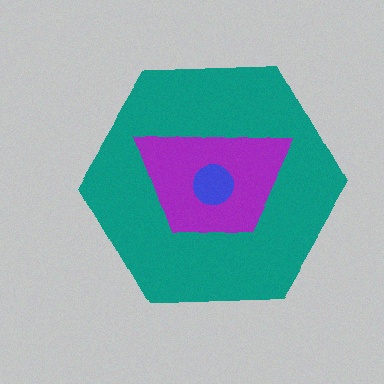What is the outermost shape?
The teal hexagon.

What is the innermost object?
The blue circle.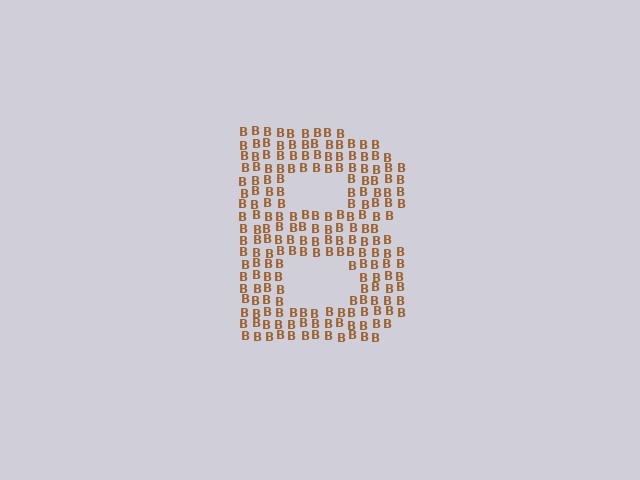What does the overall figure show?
The overall figure shows the letter B.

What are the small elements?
The small elements are letter B's.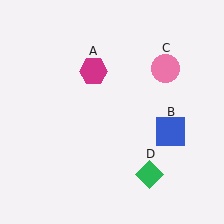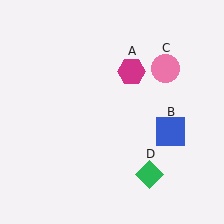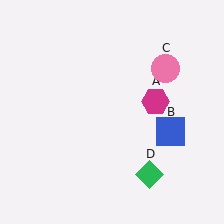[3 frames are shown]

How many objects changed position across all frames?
1 object changed position: magenta hexagon (object A).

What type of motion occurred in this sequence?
The magenta hexagon (object A) rotated clockwise around the center of the scene.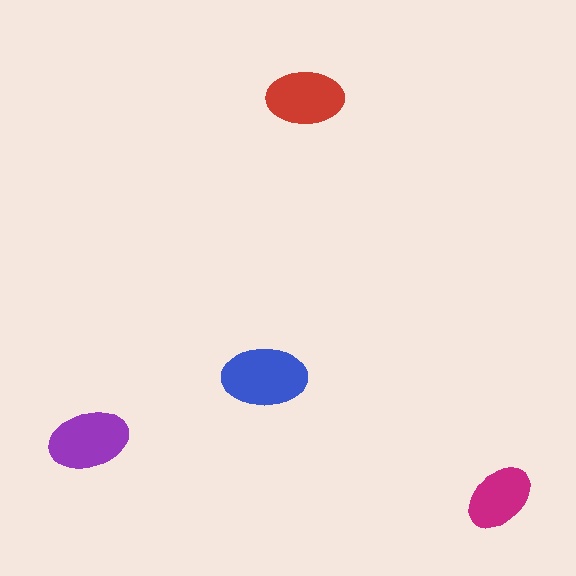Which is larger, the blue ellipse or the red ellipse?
The blue one.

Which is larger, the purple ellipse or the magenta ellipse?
The purple one.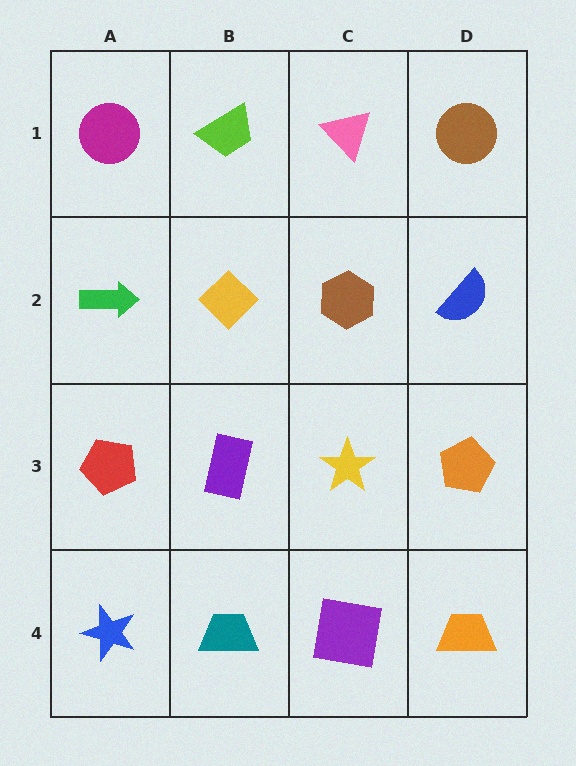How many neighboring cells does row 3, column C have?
4.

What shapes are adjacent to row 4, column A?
A red pentagon (row 3, column A), a teal trapezoid (row 4, column B).